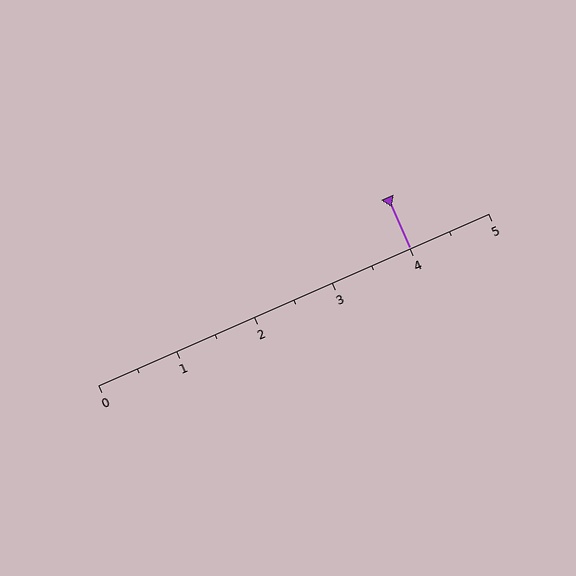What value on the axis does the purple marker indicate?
The marker indicates approximately 4.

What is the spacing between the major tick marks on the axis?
The major ticks are spaced 1 apart.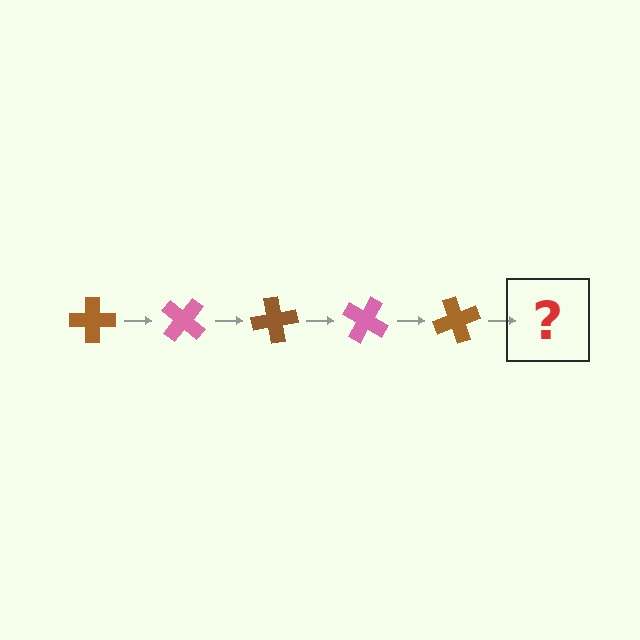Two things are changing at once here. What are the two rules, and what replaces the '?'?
The two rules are that it rotates 40 degrees each step and the color cycles through brown and pink. The '?' should be a pink cross, rotated 200 degrees from the start.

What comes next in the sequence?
The next element should be a pink cross, rotated 200 degrees from the start.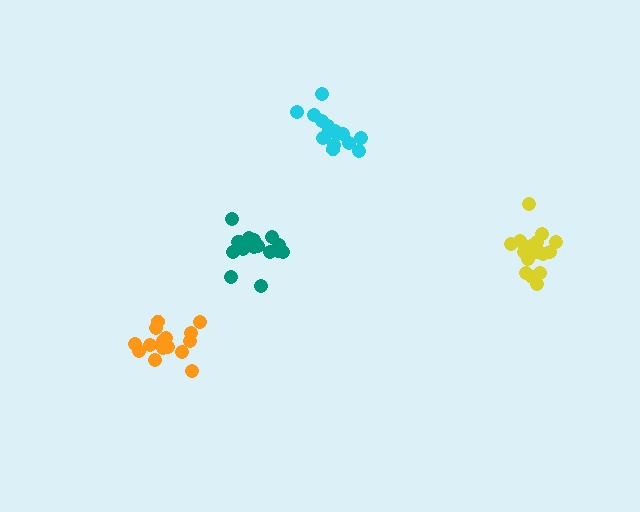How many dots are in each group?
Group 1: 15 dots, Group 2: 18 dots, Group 3: 18 dots, Group 4: 15 dots (66 total).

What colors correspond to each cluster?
The clusters are colored: cyan, yellow, teal, orange.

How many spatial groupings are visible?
There are 4 spatial groupings.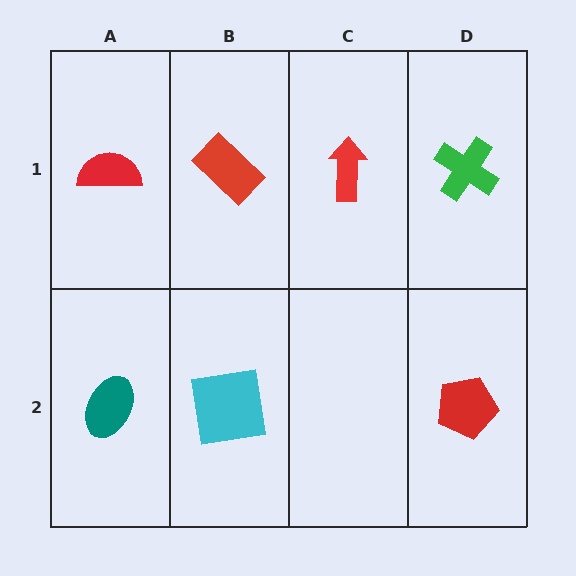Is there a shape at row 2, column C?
No, that cell is empty.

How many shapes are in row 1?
4 shapes.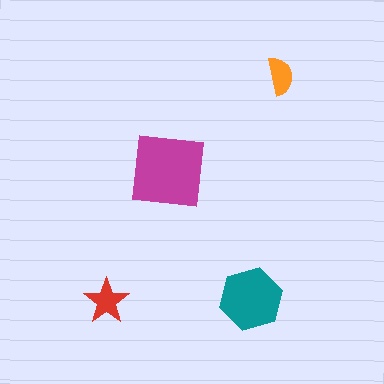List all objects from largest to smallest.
The magenta square, the teal hexagon, the red star, the orange semicircle.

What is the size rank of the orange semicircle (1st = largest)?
4th.